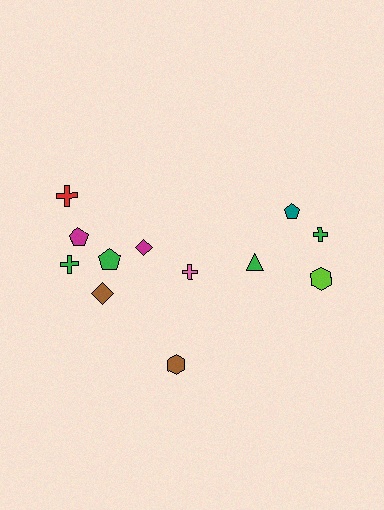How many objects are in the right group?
There are 4 objects.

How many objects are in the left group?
There are 8 objects.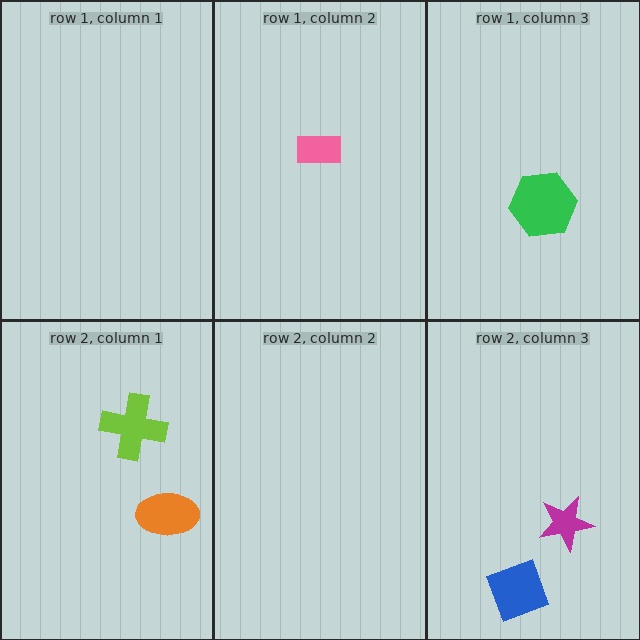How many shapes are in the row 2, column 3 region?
2.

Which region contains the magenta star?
The row 2, column 3 region.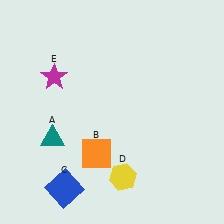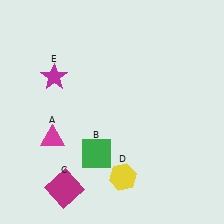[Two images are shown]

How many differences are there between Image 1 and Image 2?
There are 3 differences between the two images.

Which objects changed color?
A changed from teal to magenta. B changed from orange to green. C changed from blue to magenta.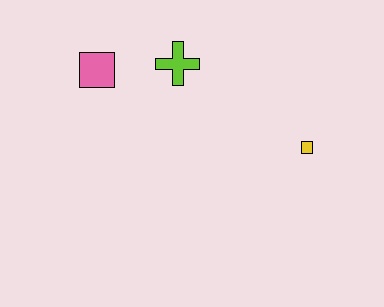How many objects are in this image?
There are 3 objects.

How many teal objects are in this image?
There are no teal objects.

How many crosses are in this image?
There is 1 cross.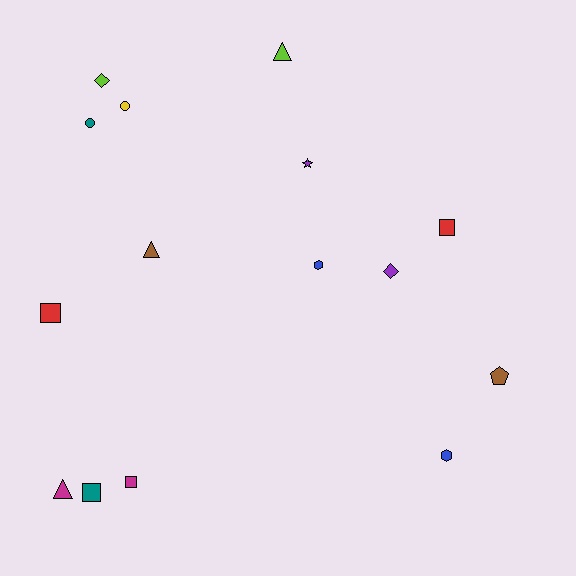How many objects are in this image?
There are 15 objects.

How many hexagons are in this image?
There are 2 hexagons.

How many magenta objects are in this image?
There are 2 magenta objects.